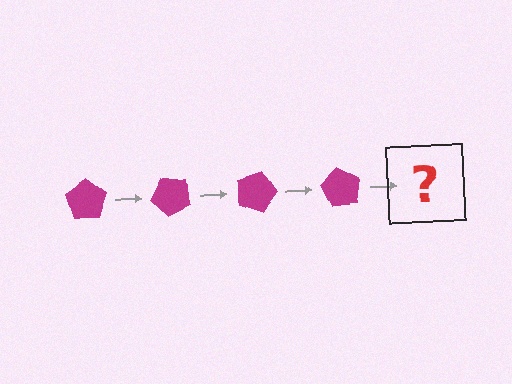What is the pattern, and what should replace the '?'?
The pattern is that the pentagon rotates 45 degrees each step. The '?' should be a magenta pentagon rotated 180 degrees.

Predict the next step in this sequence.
The next step is a magenta pentagon rotated 180 degrees.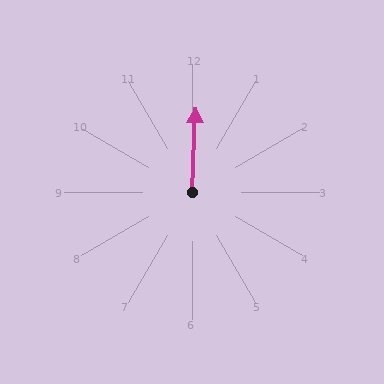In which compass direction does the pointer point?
North.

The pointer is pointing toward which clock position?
Roughly 12 o'clock.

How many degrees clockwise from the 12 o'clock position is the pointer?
Approximately 3 degrees.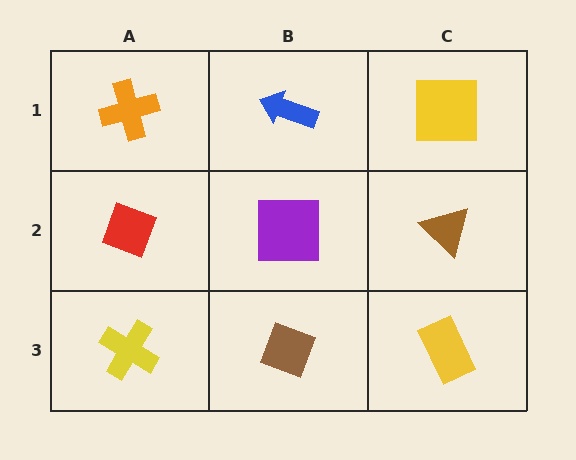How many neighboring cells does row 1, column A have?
2.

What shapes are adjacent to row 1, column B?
A purple square (row 2, column B), an orange cross (row 1, column A), a yellow square (row 1, column C).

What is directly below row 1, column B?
A purple square.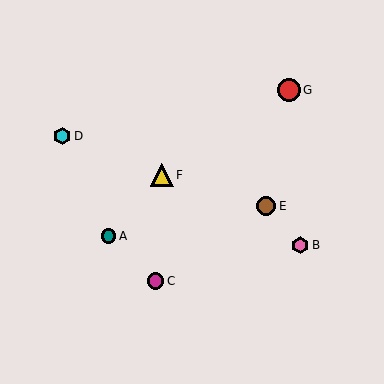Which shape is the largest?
The yellow triangle (labeled F) is the largest.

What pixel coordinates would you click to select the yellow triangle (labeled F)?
Click at (162, 175) to select the yellow triangle F.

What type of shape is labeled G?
Shape G is a red circle.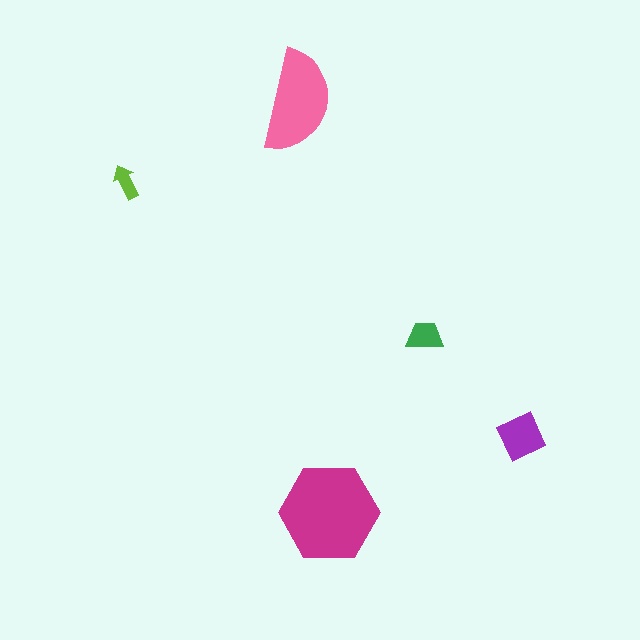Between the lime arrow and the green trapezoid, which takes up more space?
The green trapezoid.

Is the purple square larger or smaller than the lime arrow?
Larger.